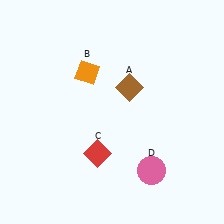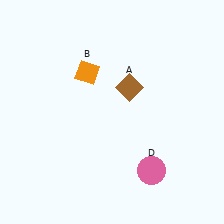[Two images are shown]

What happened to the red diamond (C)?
The red diamond (C) was removed in Image 2. It was in the bottom-left area of Image 1.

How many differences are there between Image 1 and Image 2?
There is 1 difference between the two images.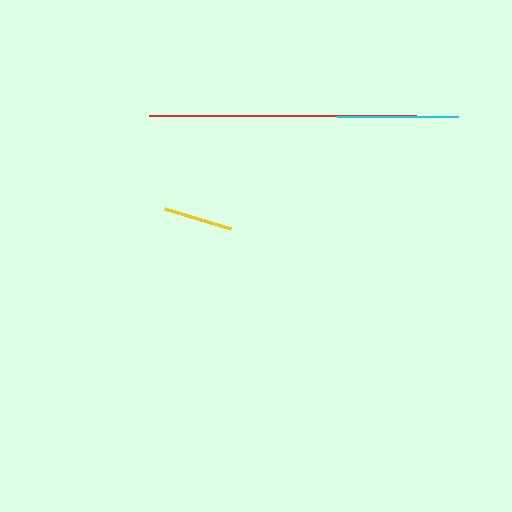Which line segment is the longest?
The red line is the longest at approximately 267 pixels.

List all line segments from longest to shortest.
From longest to shortest: red, cyan, yellow.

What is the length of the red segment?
The red segment is approximately 267 pixels long.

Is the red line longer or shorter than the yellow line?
The red line is longer than the yellow line.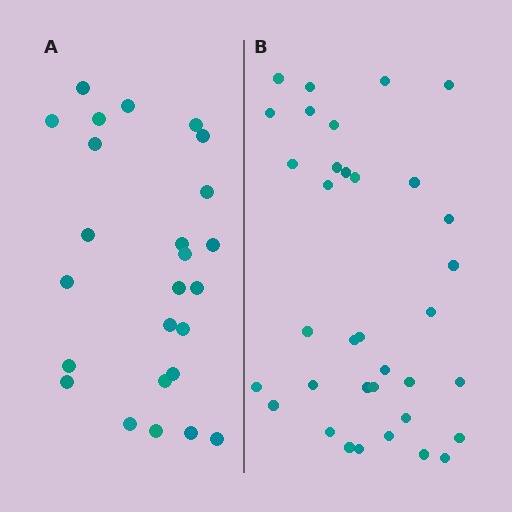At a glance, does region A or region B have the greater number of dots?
Region B (the right region) has more dots.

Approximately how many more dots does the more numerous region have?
Region B has roughly 10 or so more dots than region A.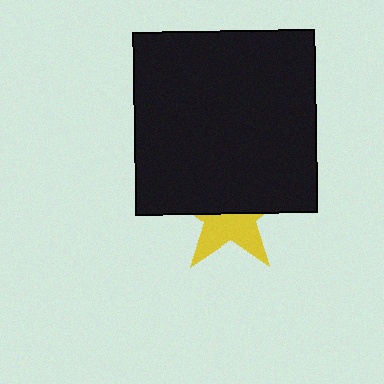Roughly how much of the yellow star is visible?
A small part of it is visible (roughly 44%).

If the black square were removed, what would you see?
You would see the complete yellow star.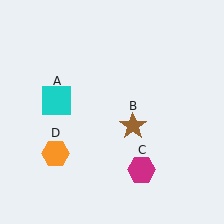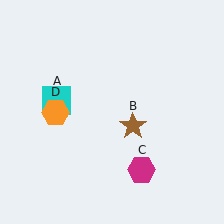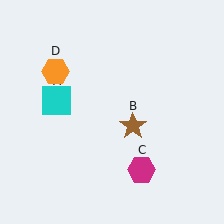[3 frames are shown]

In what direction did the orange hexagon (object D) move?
The orange hexagon (object D) moved up.